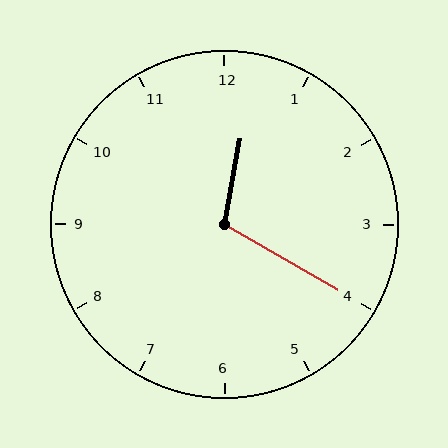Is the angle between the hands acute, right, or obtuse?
It is obtuse.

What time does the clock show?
12:20.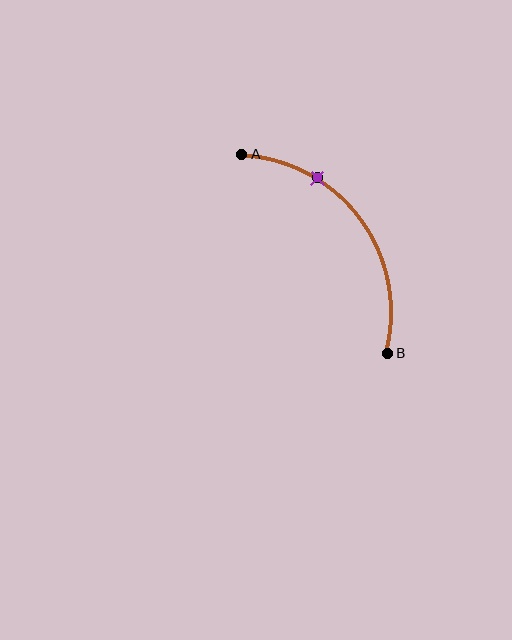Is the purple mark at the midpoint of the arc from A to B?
No. The purple mark lies on the arc but is closer to endpoint A. The arc midpoint would be at the point on the curve equidistant along the arc from both A and B.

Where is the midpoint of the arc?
The arc midpoint is the point on the curve farthest from the straight line joining A and B. It sits above and to the right of that line.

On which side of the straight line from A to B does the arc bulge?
The arc bulges above and to the right of the straight line connecting A and B.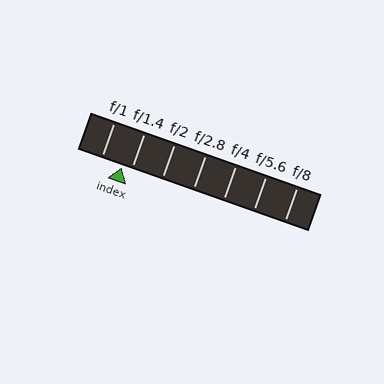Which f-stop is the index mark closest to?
The index mark is closest to f/1.4.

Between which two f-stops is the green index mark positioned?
The index mark is between f/1 and f/1.4.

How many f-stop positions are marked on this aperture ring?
There are 7 f-stop positions marked.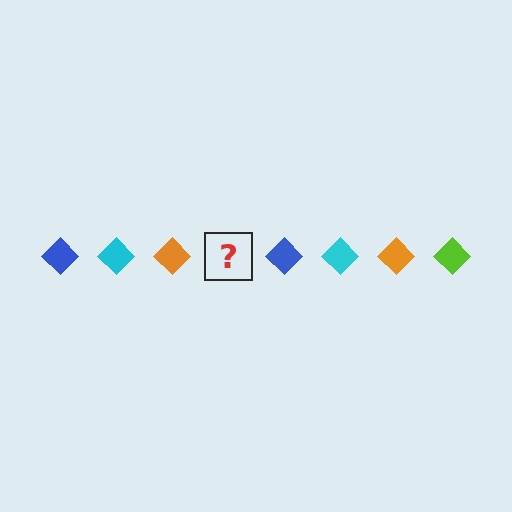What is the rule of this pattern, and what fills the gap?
The rule is that the pattern cycles through blue, cyan, orange, lime diamonds. The gap should be filled with a lime diamond.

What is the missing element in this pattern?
The missing element is a lime diamond.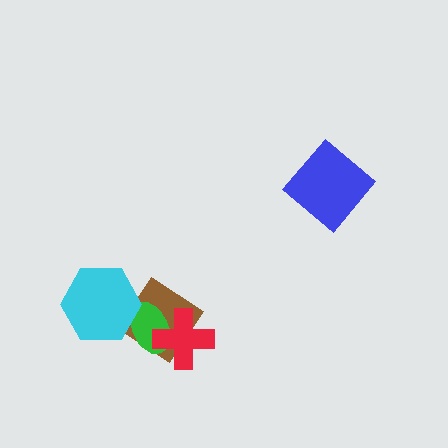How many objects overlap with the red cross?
2 objects overlap with the red cross.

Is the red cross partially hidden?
No, no other shape covers it.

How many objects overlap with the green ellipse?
3 objects overlap with the green ellipse.